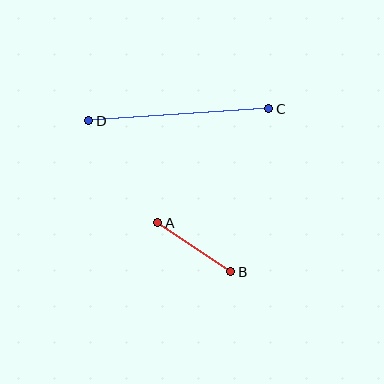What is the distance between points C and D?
The distance is approximately 180 pixels.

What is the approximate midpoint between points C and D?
The midpoint is at approximately (179, 115) pixels.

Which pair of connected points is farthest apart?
Points C and D are farthest apart.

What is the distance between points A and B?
The distance is approximately 88 pixels.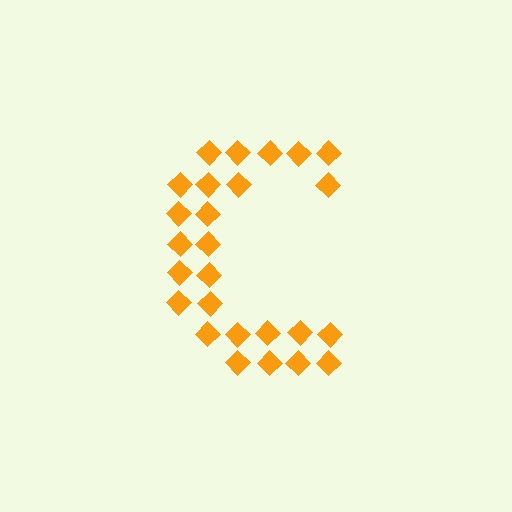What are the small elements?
The small elements are diamonds.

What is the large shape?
The large shape is the letter C.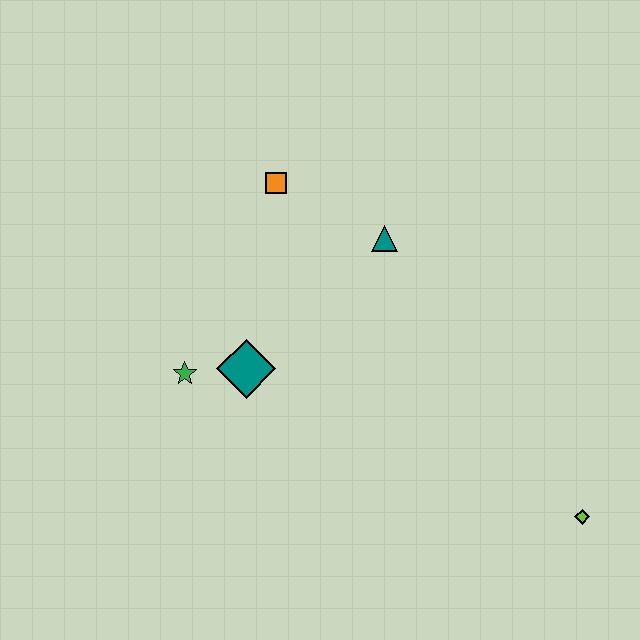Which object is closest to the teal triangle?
The orange square is closest to the teal triangle.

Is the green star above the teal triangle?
No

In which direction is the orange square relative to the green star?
The orange square is above the green star.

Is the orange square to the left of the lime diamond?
Yes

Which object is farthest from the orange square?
The lime diamond is farthest from the orange square.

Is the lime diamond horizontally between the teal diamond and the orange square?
No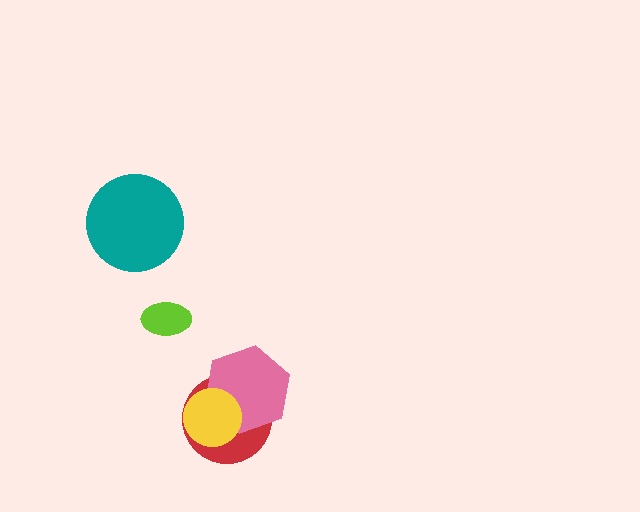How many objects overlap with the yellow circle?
2 objects overlap with the yellow circle.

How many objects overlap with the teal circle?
0 objects overlap with the teal circle.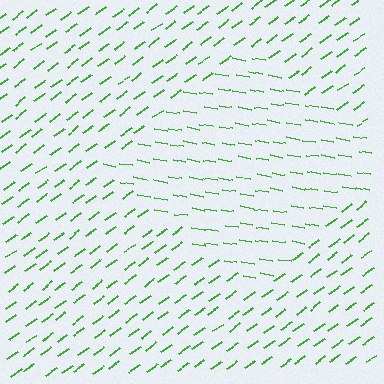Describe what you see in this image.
The image is filled with small green line segments. A diamond region in the image has lines oriented differently from the surrounding lines, creating a visible texture boundary.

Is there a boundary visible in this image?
Yes, there is a texture boundary formed by a change in line orientation.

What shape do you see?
I see a diamond.